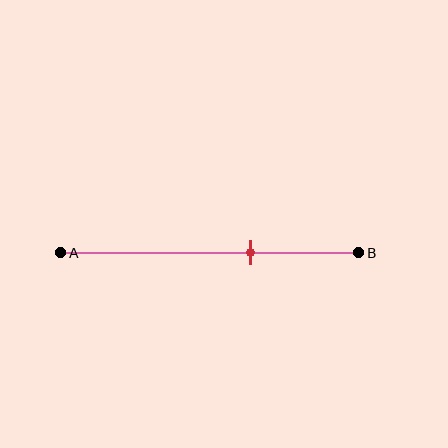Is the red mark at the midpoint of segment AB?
No, the mark is at about 65% from A, not at the 50% midpoint.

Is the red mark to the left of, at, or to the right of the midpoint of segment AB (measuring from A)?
The red mark is to the right of the midpoint of segment AB.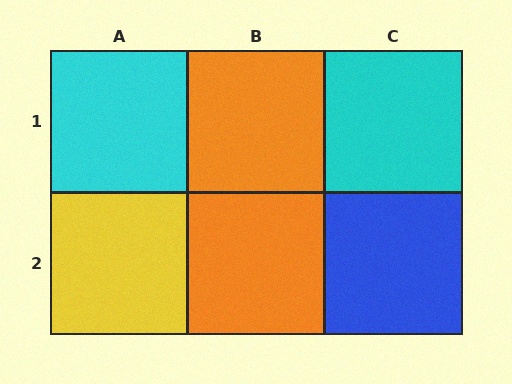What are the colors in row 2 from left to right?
Yellow, orange, blue.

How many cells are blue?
1 cell is blue.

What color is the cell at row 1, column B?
Orange.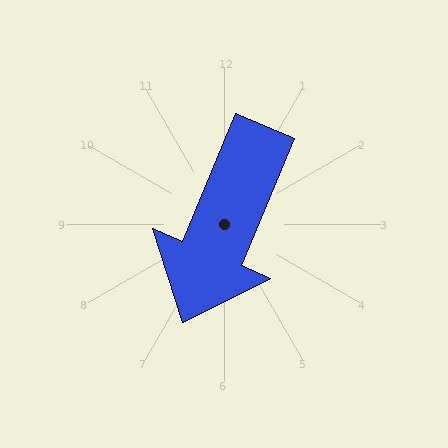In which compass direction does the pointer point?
Southwest.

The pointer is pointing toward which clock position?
Roughly 7 o'clock.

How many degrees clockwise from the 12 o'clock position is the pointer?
Approximately 203 degrees.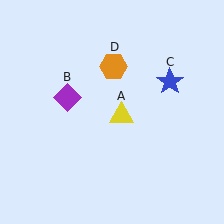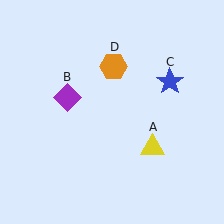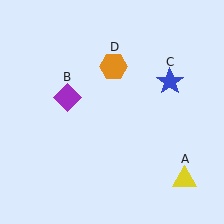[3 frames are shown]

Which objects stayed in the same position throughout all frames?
Purple diamond (object B) and blue star (object C) and orange hexagon (object D) remained stationary.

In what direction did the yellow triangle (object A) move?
The yellow triangle (object A) moved down and to the right.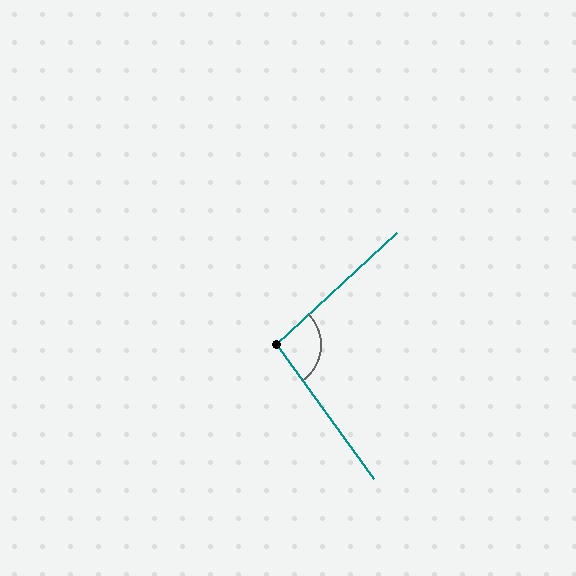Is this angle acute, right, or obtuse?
It is obtuse.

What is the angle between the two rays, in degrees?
Approximately 97 degrees.